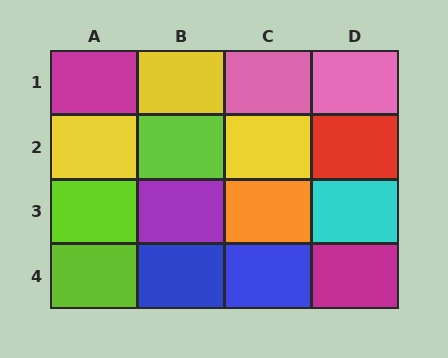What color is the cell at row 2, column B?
Lime.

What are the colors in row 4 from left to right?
Lime, blue, blue, magenta.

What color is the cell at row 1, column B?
Yellow.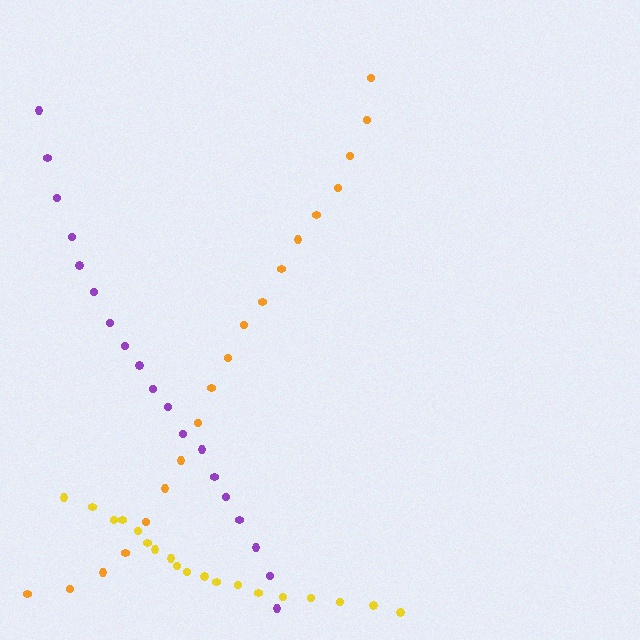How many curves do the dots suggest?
There are 3 distinct paths.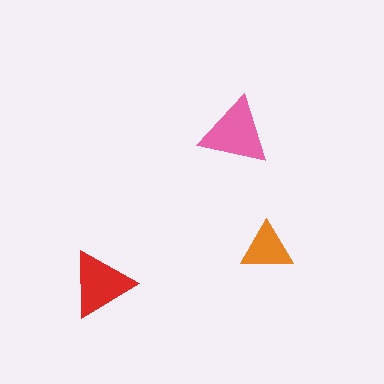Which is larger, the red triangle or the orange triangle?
The red one.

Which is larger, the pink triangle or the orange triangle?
The pink one.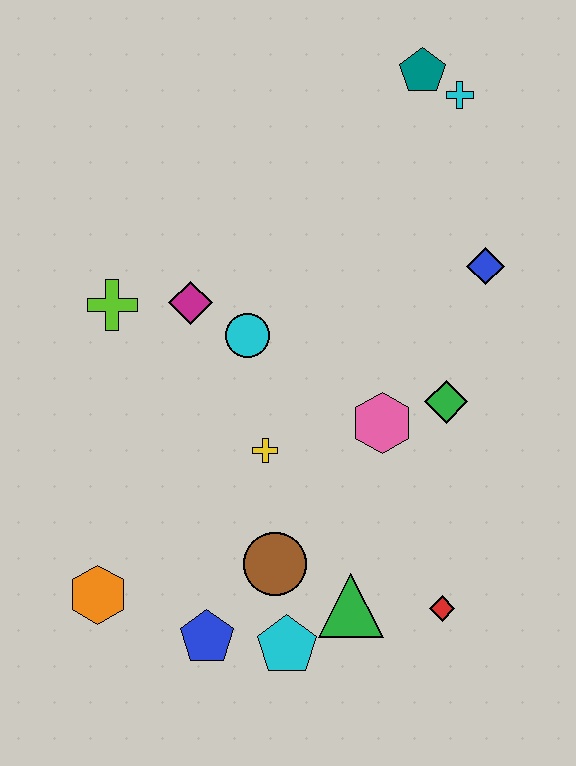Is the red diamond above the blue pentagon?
Yes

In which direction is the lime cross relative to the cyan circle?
The lime cross is to the left of the cyan circle.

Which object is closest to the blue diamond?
The green diamond is closest to the blue diamond.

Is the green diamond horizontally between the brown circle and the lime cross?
No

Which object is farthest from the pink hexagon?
The teal pentagon is farthest from the pink hexagon.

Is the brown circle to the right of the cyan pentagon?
No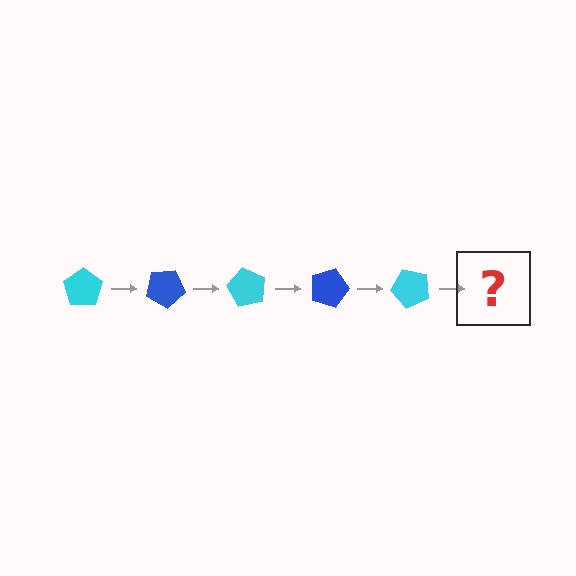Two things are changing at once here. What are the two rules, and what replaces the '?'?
The two rules are that it rotates 30 degrees each step and the color cycles through cyan and blue. The '?' should be a blue pentagon, rotated 150 degrees from the start.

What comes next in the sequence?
The next element should be a blue pentagon, rotated 150 degrees from the start.